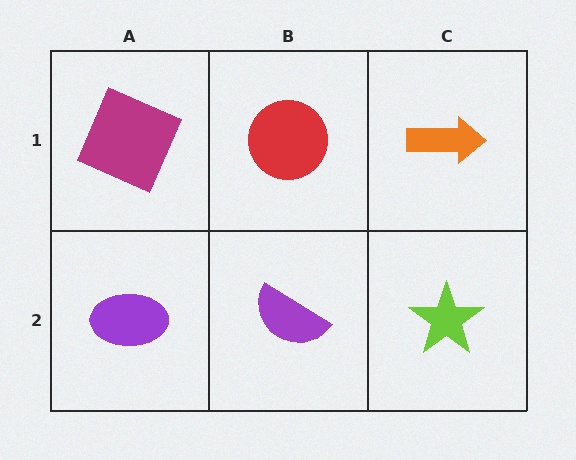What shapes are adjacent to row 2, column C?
An orange arrow (row 1, column C), a purple semicircle (row 2, column B).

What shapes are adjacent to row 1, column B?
A purple semicircle (row 2, column B), a magenta square (row 1, column A), an orange arrow (row 1, column C).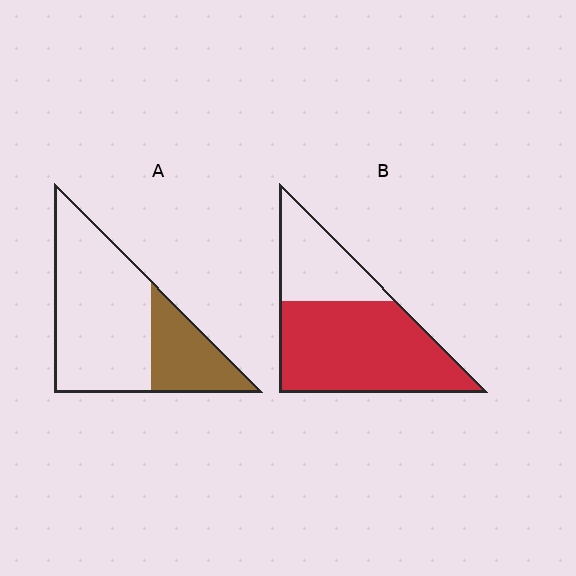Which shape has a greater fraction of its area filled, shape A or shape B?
Shape B.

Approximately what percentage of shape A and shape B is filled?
A is approximately 30% and B is approximately 70%.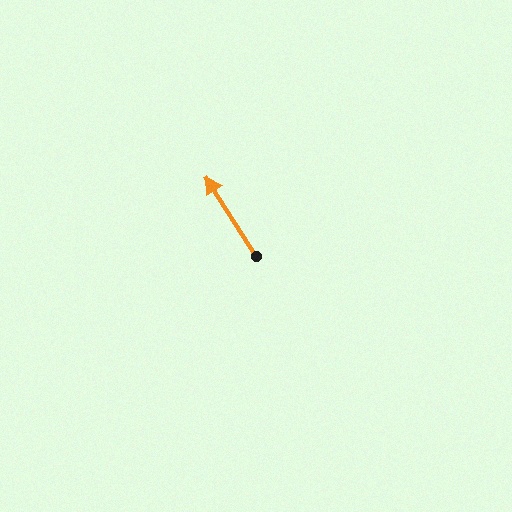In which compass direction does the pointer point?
Northwest.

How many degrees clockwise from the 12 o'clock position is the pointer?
Approximately 328 degrees.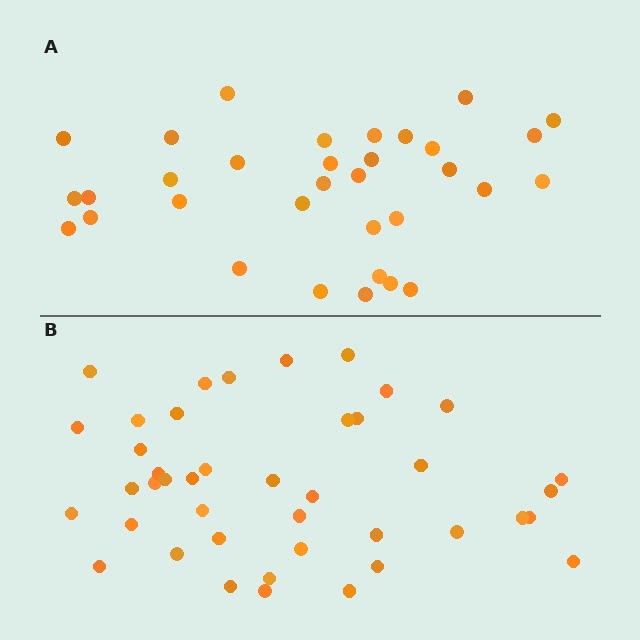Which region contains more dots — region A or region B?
Region B (the bottom region) has more dots.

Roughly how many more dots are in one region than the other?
Region B has roughly 8 or so more dots than region A.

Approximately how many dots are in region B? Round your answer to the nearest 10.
About 40 dots. (The exact count is 42, which rounds to 40.)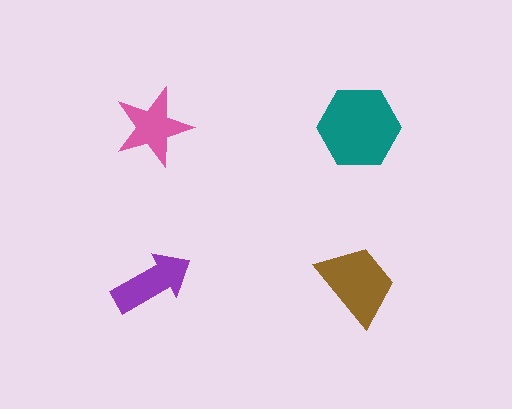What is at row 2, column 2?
A brown trapezoid.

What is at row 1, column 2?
A teal hexagon.